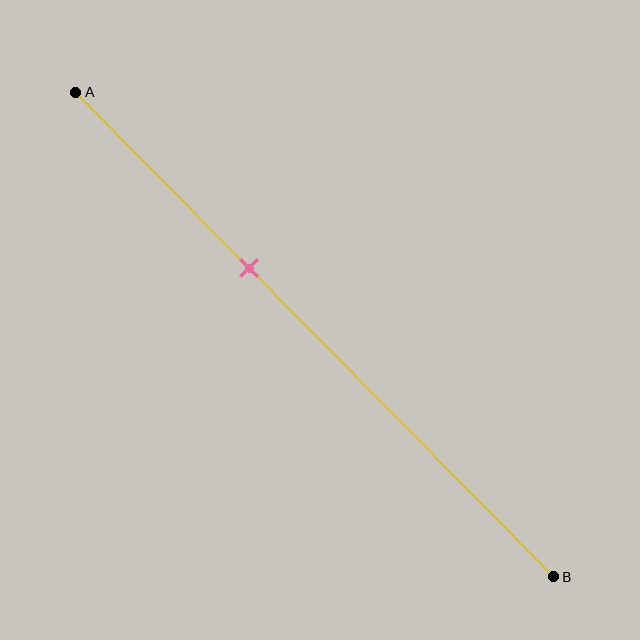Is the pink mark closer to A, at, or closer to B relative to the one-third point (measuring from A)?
The pink mark is approximately at the one-third point of segment AB.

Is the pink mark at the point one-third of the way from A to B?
Yes, the mark is approximately at the one-third point.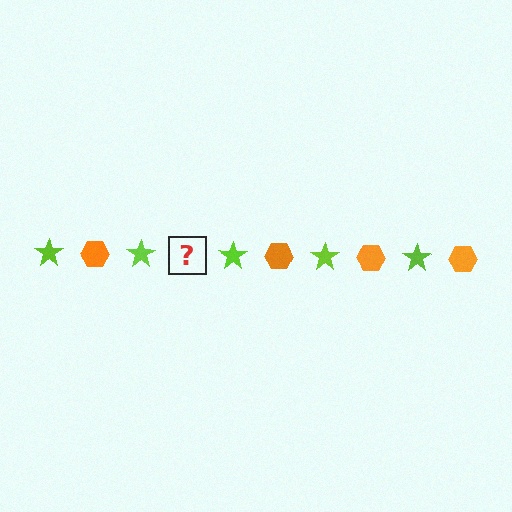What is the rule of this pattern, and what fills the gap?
The rule is that the pattern alternates between lime star and orange hexagon. The gap should be filled with an orange hexagon.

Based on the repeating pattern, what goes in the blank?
The blank should be an orange hexagon.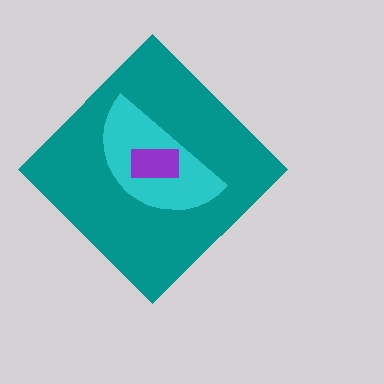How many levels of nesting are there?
3.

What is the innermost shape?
The purple rectangle.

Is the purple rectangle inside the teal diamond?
Yes.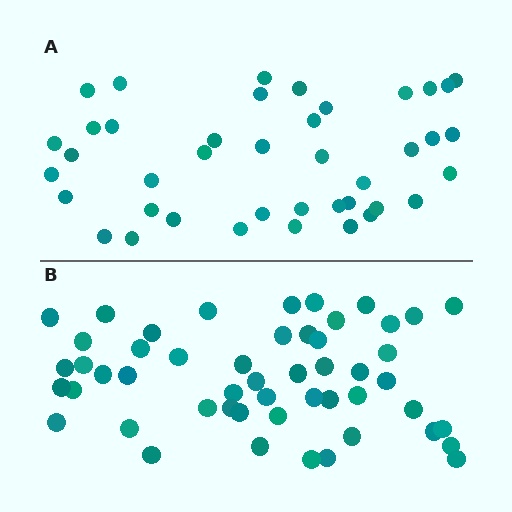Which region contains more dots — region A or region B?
Region B (the bottom region) has more dots.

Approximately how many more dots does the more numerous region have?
Region B has roughly 10 or so more dots than region A.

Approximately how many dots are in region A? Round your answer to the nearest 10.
About 40 dots. (The exact count is 41, which rounds to 40.)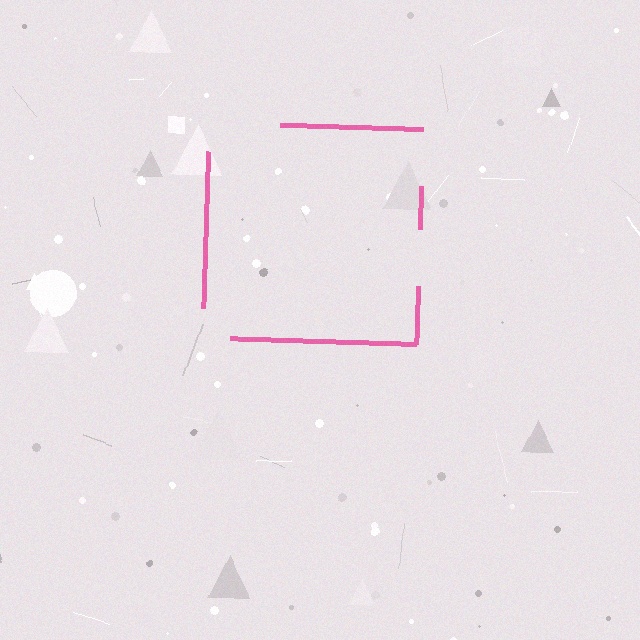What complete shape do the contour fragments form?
The contour fragments form a square.